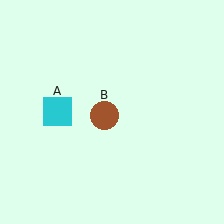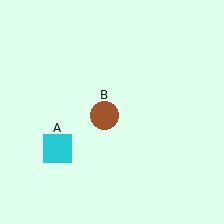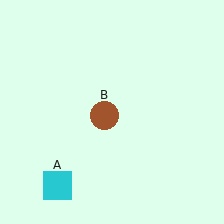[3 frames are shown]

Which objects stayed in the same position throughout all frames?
Brown circle (object B) remained stationary.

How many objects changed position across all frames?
1 object changed position: cyan square (object A).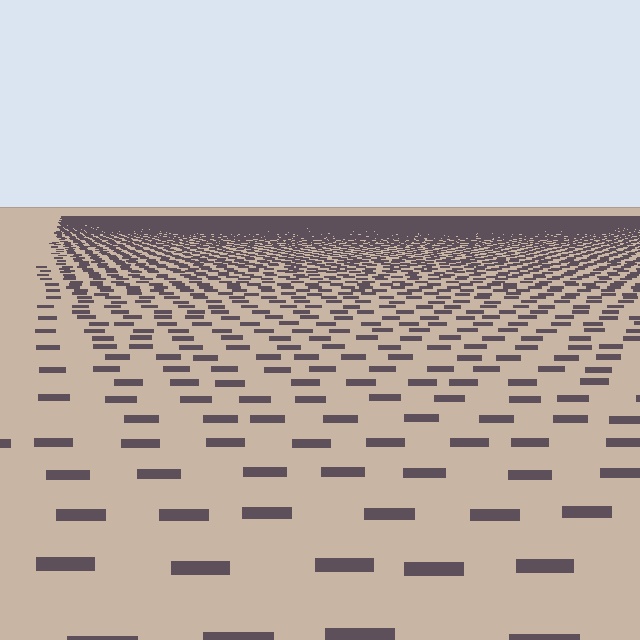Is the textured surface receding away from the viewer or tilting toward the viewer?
The surface is receding away from the viewer. Texture elements get smaller and denser toward the top.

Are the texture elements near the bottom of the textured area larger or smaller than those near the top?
Larger. Near the bottom, elements are closer to the viewer and appear at a bigger on-screen size.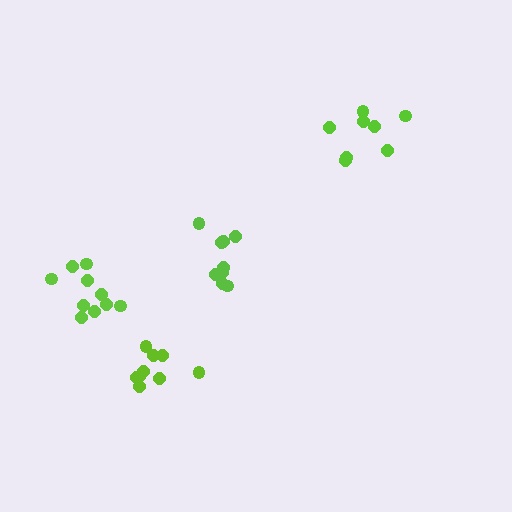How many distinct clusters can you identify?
There are 4 distinct clusters.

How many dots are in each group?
Group 1: 9 dots, Group 2: 9 dots, Group 3: 10 dots, Group 4: 8 dots (36 total).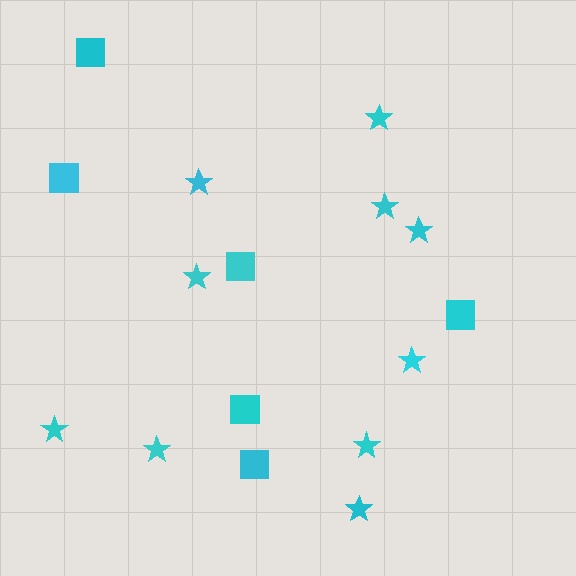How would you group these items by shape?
There are 2 groups: one group of stars (10) and one group of squares (6).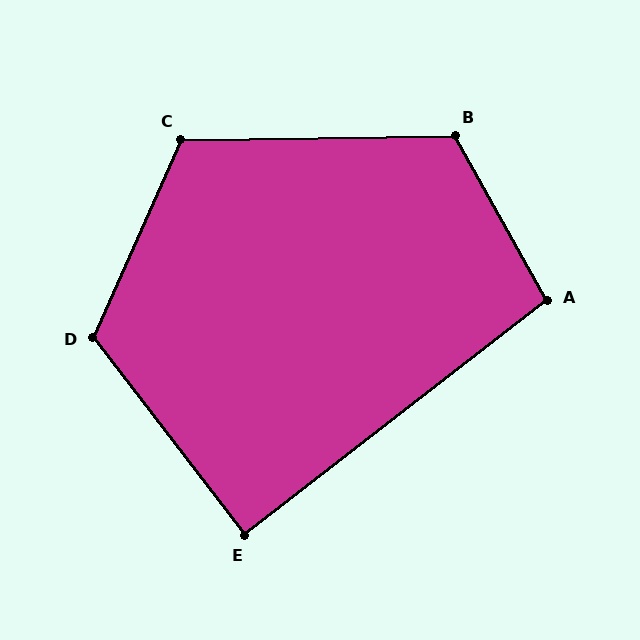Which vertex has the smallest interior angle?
E, at approximately 90 degrees.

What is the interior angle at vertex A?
Approximately 99 degrees (obtuse).